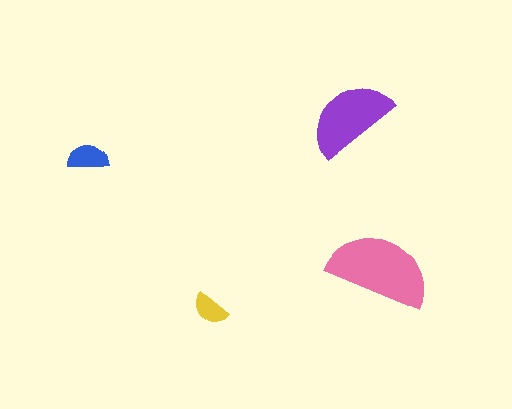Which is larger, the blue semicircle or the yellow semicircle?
The blue one.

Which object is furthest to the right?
The pink semicircle is rightmost.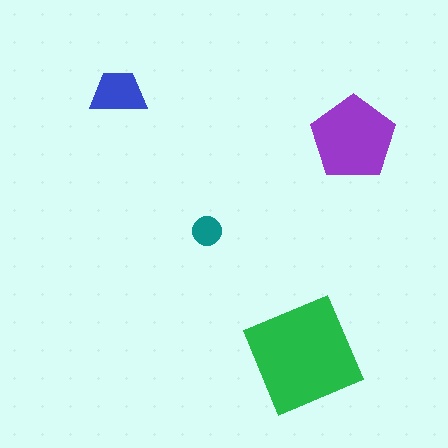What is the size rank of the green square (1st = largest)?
1st.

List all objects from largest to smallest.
The green square, the purple pentagon, the blue trapezoid, the teal circle.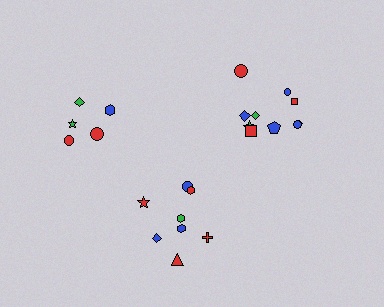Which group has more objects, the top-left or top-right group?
The top-right group.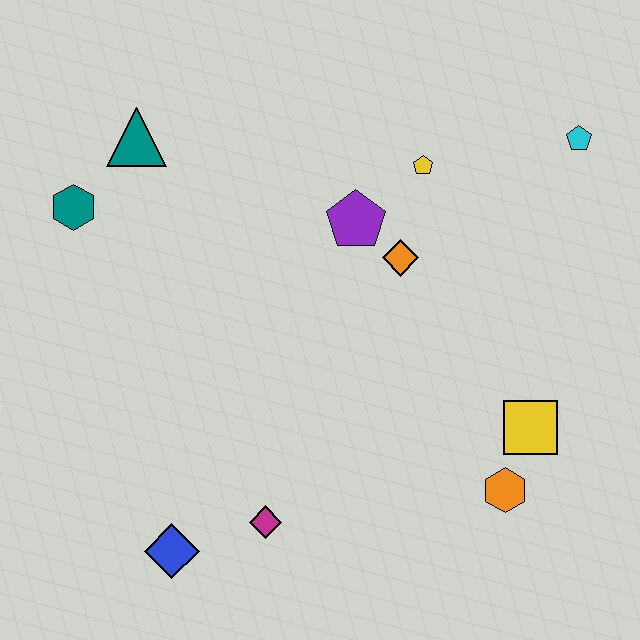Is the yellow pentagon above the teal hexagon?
Yes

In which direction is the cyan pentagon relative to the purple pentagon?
The cyan pentagon is to the right of the purple pentagon.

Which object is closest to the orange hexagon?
The yellow square is closest to the orange hexagon.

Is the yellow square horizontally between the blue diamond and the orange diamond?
No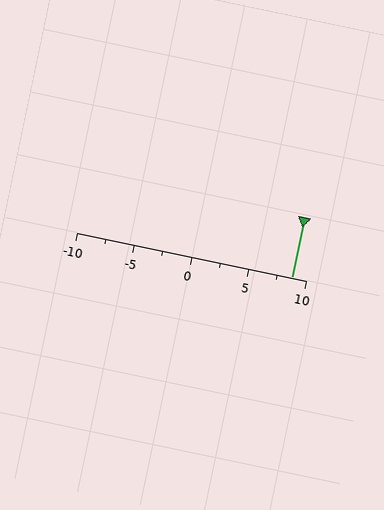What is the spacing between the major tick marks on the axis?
The major ticks are spaced 5 apart.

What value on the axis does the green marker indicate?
The marker indicates approximately 8.8.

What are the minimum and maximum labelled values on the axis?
The axis runs from -10 to 10.